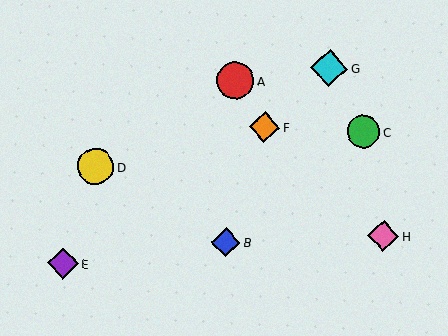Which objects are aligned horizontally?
Objects C, F are aligned horizontally.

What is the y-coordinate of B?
Object B is at y≈242.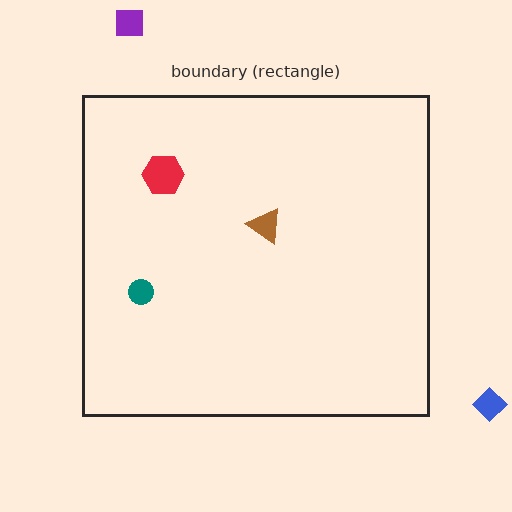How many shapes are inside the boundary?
3 inside, 2 outside.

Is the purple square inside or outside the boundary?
Outside.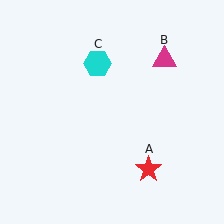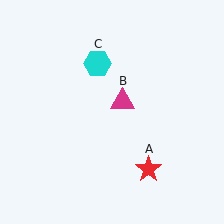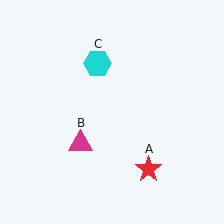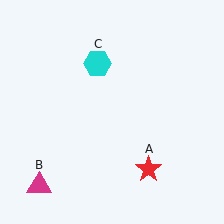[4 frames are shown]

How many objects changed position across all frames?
1 object changed position: magenta triangle (object B).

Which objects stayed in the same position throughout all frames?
Red star (object A) and cyan hexagon (object C) remained stationary.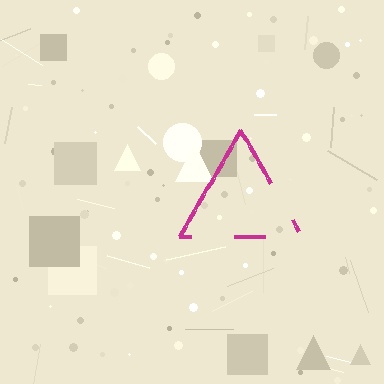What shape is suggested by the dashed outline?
The dashed outline suggests a triangle.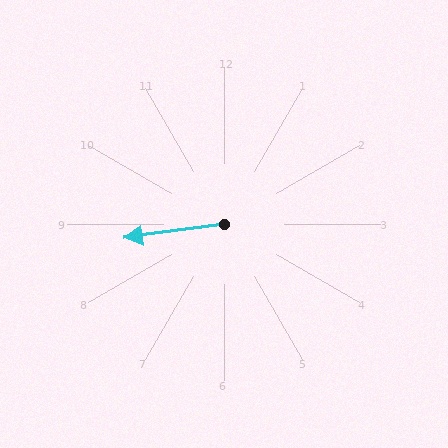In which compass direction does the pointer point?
West.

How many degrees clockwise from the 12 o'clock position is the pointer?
Approximately 262 degrees.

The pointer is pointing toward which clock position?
Roughly 9 o'clock.